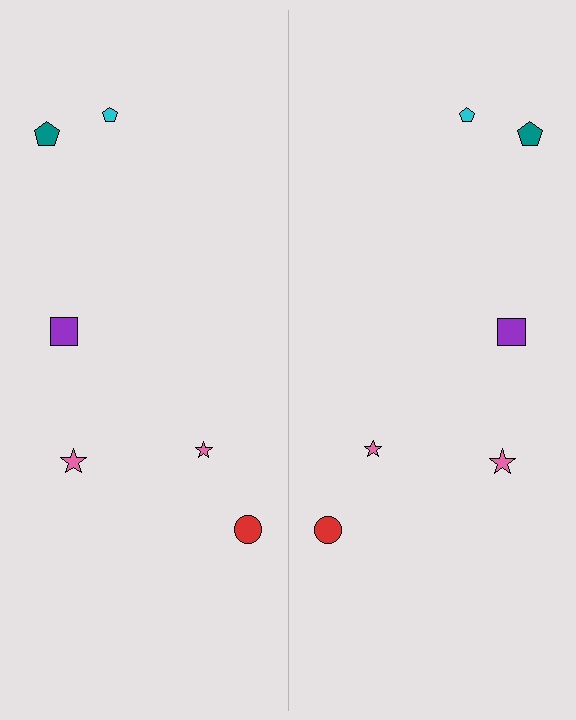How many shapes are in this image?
There are 12 shapes in this image.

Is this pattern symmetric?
Yes, this pattern has bilateral (reflection) symmetry.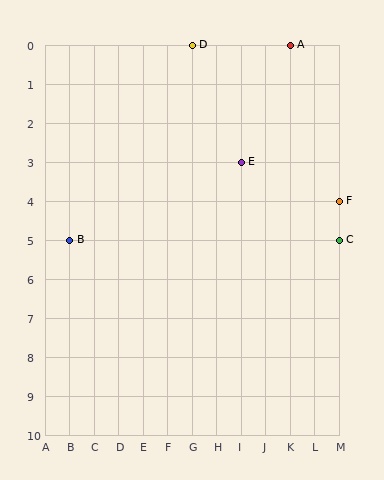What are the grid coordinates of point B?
Point B is at grid coordinates (B, 5).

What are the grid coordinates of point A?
Point A is at grid coordinates (K, 0).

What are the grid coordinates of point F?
Point F is at grid coordinates (M, 4).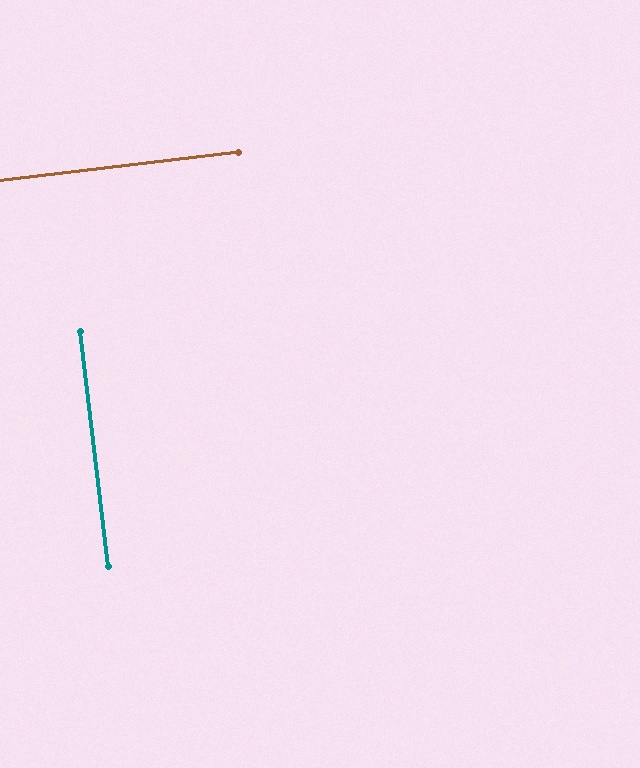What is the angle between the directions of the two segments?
Approximately 90 degrees.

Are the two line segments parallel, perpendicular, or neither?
Perpendicular — they meet at approximately 90°.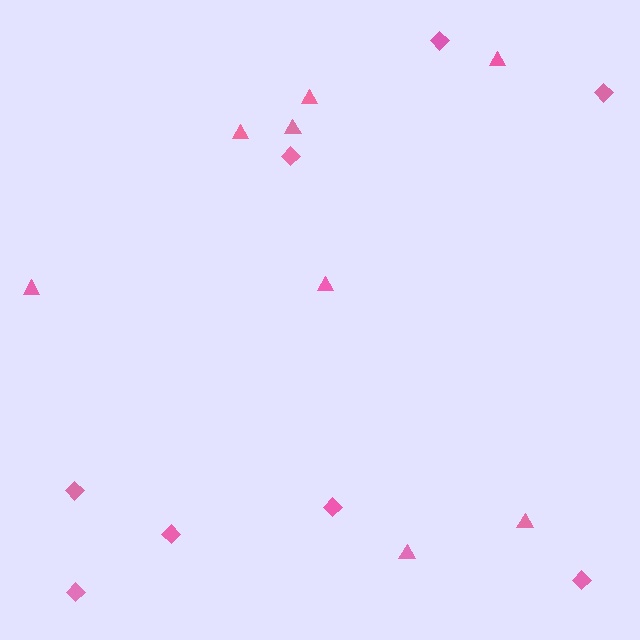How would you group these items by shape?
There are 2 groups: one group of triangles (8) and one group of diamonds (8).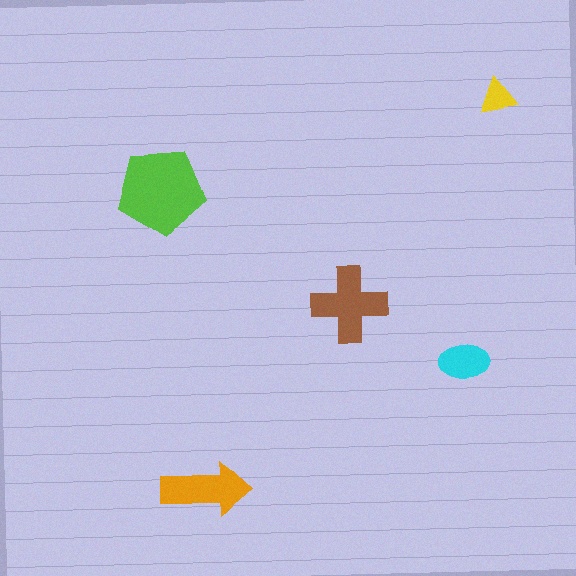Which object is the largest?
The lime pentagon.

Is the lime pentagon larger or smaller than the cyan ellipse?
Larger.